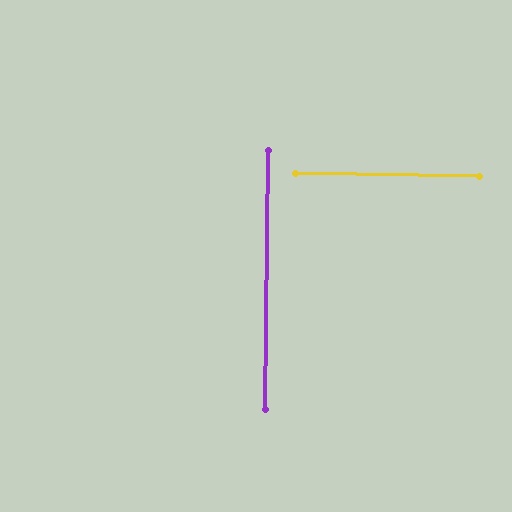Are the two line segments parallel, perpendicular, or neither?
Perpendicular — they meet at approximately 90°.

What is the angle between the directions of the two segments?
Approximately 90 degrees.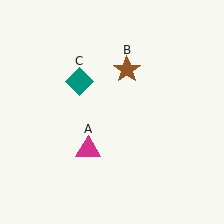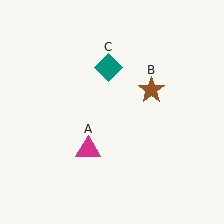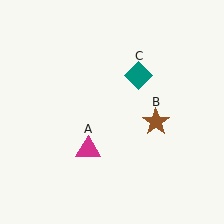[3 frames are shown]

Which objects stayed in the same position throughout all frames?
Magenta triangle (object A) remained stationary.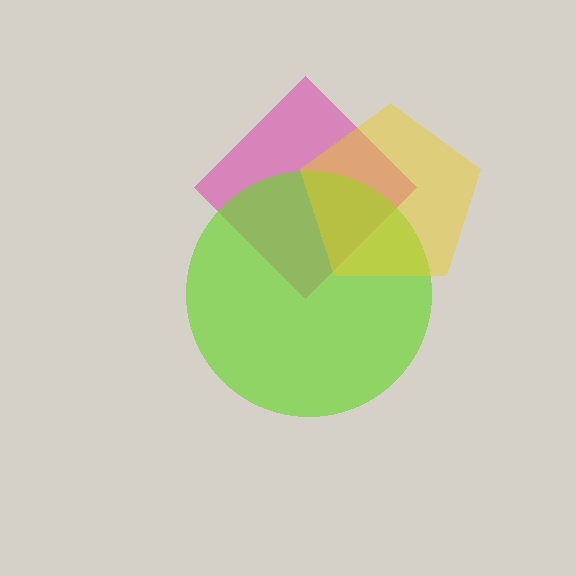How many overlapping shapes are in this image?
There are 3 overlapping shapes in the image.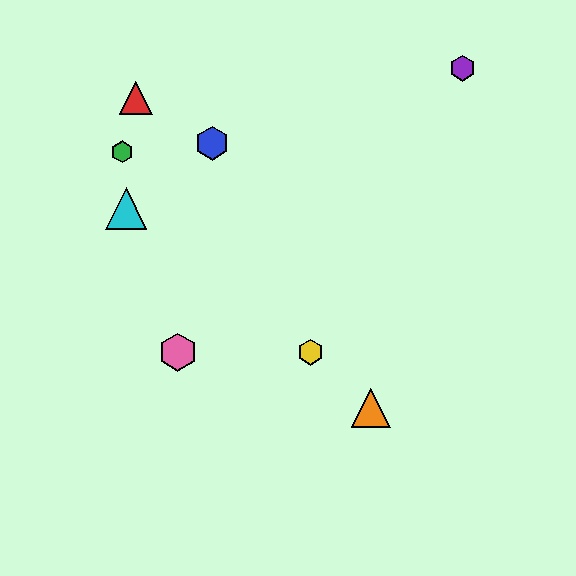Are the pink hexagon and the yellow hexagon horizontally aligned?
Yes, both are at y≈352.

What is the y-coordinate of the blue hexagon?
The blue hexagon is at y≈143.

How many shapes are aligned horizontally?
2 shapes (the yellow hexagon, the pink hexagon) are aligned horizontally.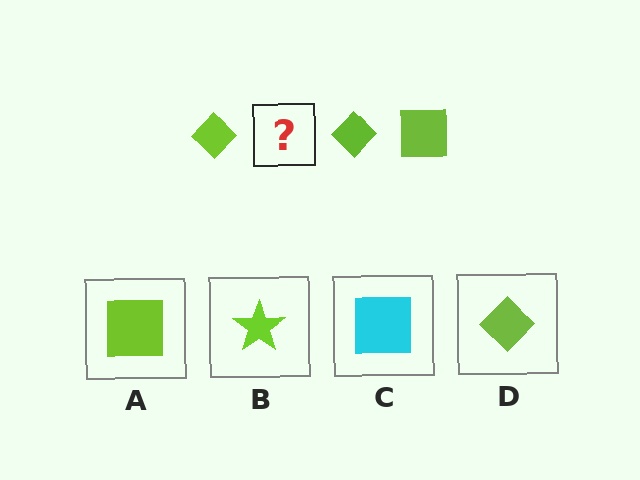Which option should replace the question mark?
Option A.